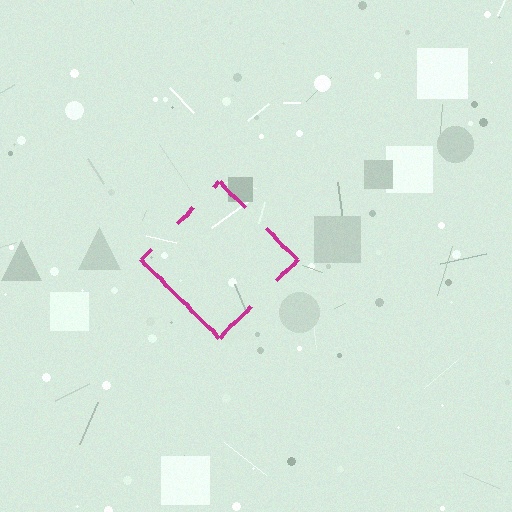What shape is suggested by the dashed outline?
The dashed outline suggests a diamond.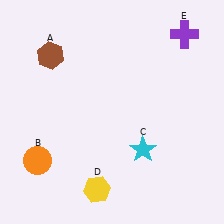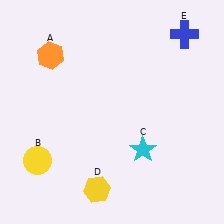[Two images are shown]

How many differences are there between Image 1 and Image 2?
There are 3 differences between the two images.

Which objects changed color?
A changed from brown to orange. B changed from orange to yellow. E changed from purple to blue.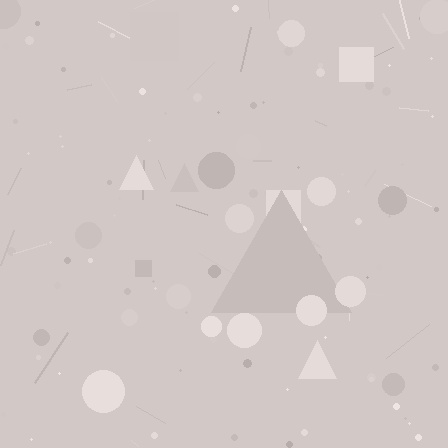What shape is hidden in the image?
A triangle is hidden in the image.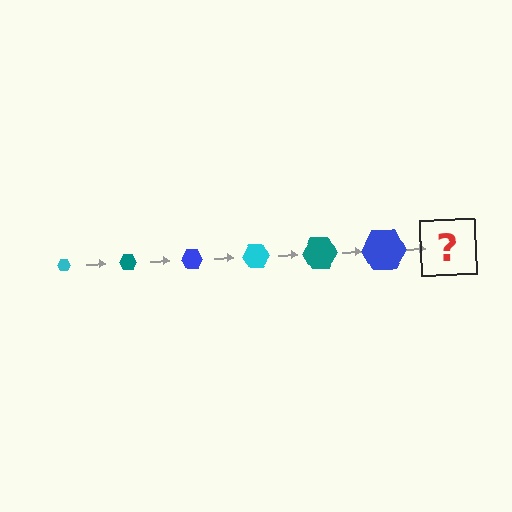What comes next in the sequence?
The next element should be a cyan hexagon, larger than the previous one.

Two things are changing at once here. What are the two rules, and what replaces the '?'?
The two rules are that the hexagon grows larger each step and the color cycles through cyan, teal, and blue. The '?' should be a cyan hexagon, larger than the previous one.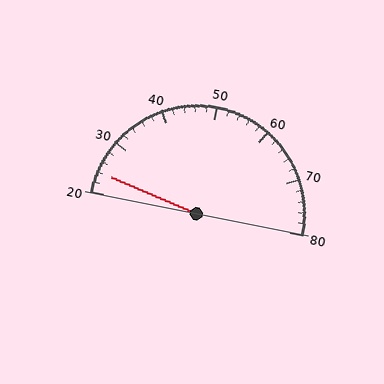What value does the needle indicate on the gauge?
The needle indicates approximately 24.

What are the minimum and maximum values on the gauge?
The gauge ranges from 20 to 80.